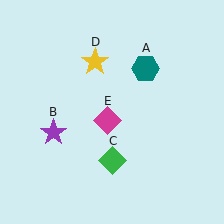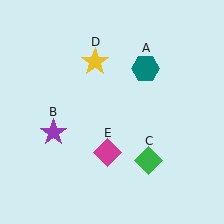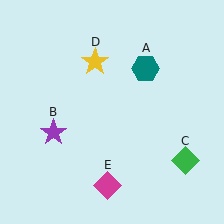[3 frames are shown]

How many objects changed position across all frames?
2 objects changed position: green diamond (object C), magenta diamond (object E).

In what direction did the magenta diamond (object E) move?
The magenta diamond (object E) moved down.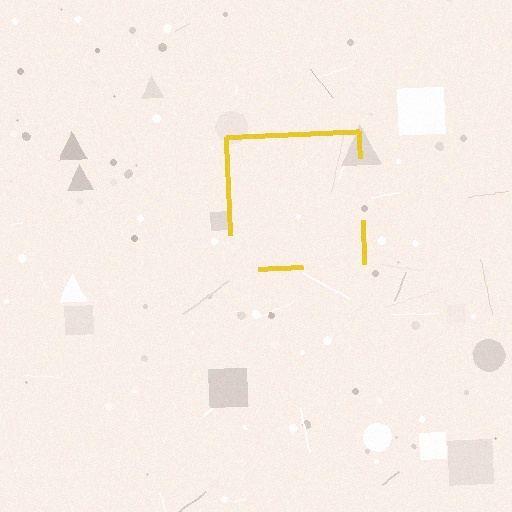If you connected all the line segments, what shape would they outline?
They would outline a square.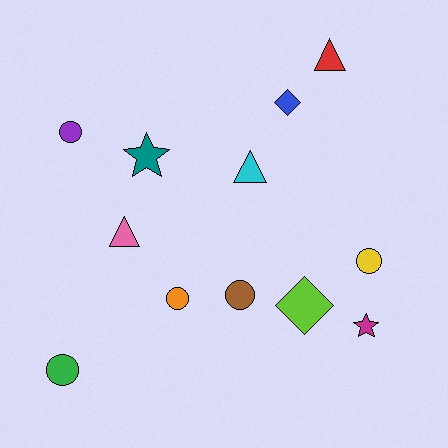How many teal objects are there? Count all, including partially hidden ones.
There is 1 teal object.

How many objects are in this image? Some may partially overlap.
There are 12 objects.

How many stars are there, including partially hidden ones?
There are 2 stars.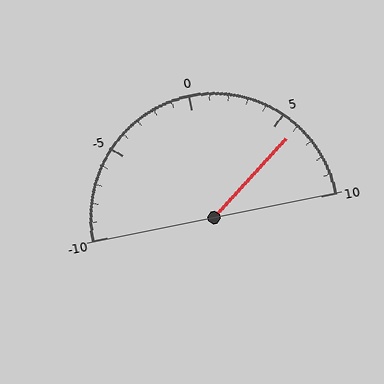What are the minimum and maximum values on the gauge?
The gauge ranges from -10 to 10.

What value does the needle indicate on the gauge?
The needle indicates approximately 6.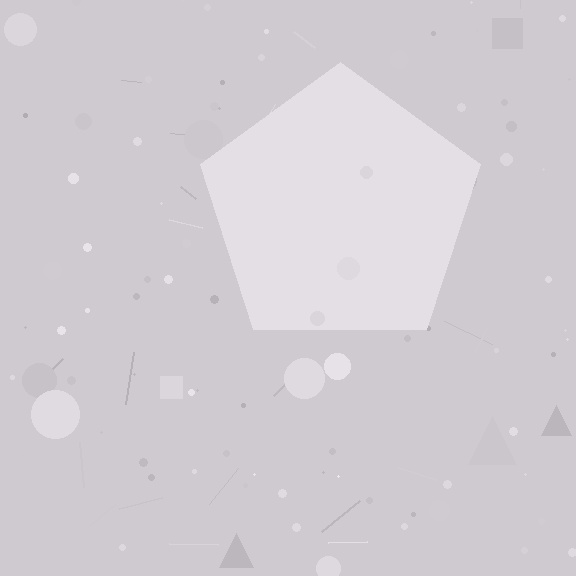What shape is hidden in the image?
A pentagon is hidden in the image.